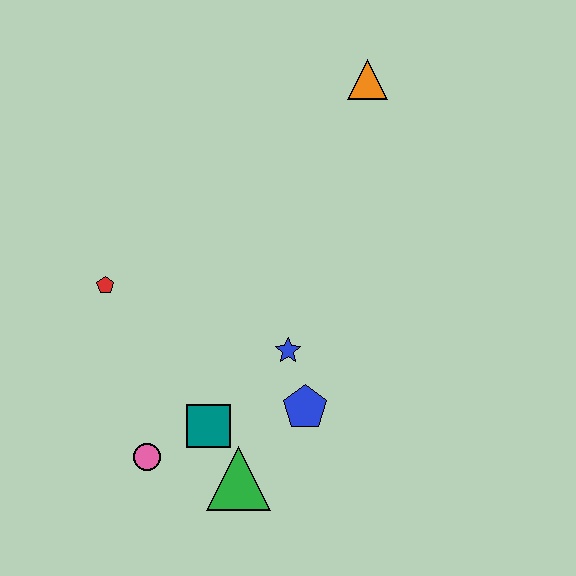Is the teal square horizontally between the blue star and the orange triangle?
No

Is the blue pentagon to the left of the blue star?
No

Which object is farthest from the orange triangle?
The pink circle is farthest from the orange triangle.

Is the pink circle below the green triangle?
No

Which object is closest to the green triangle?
The teal square is closest to the green triangle.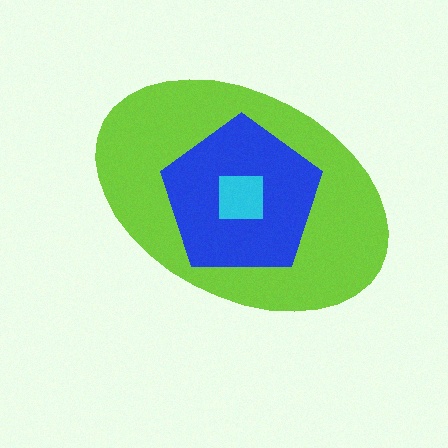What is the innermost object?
The cyan square.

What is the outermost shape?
The lime ellipse.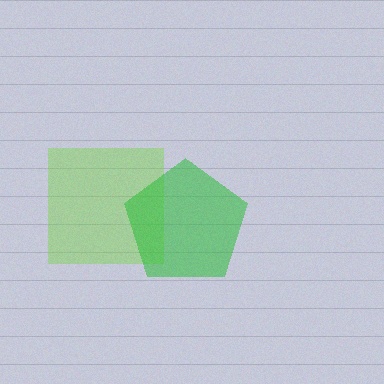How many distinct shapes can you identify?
There are 2 distinct shapes: a lime square, a green pentagon.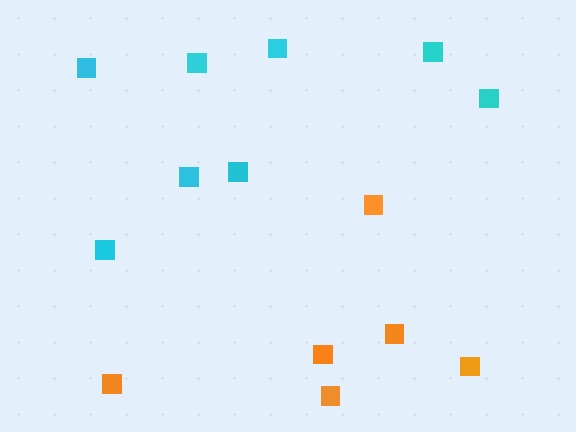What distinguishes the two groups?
There are 2 groups: one group of orange squares (6) and one group of cyan squares (8).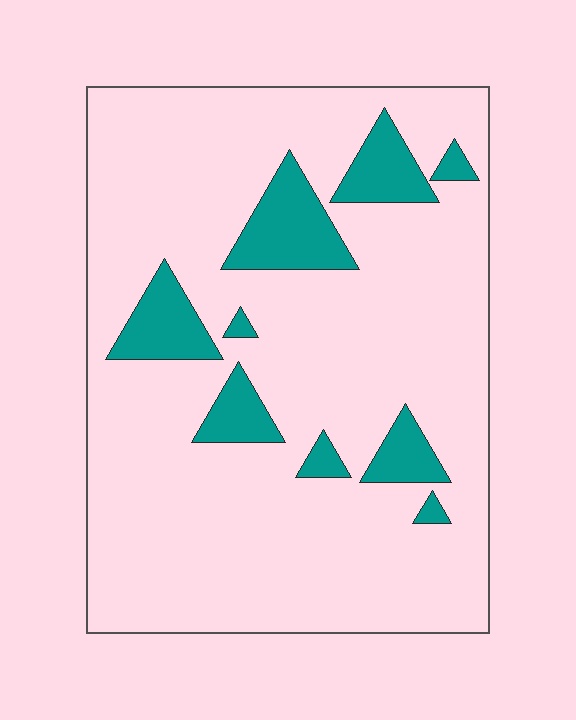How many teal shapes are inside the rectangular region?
9.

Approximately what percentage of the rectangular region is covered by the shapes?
Approximately 15%.